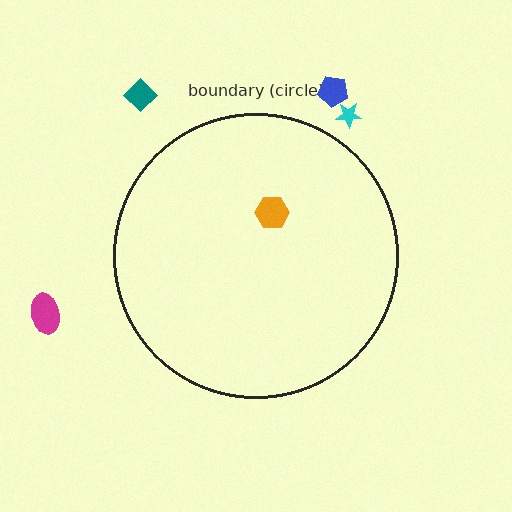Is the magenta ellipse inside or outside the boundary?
Outside.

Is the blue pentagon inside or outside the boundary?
Outside.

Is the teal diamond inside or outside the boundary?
Outside.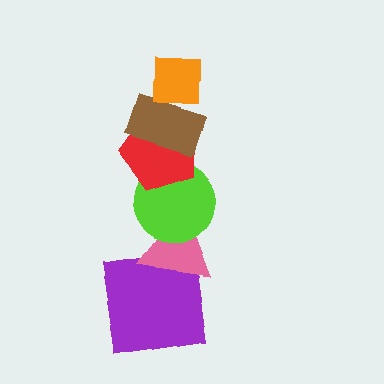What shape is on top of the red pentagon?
The brown rectangle is on top of the red pentagon.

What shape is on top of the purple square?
The pink triangle is on top of the purple square.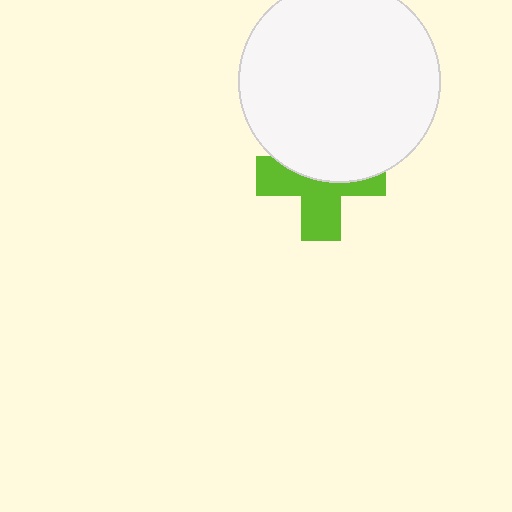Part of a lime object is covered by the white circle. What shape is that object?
It is a cross.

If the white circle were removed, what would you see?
You would see the complete lime cross.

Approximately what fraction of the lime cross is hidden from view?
Roughly 47% of the lime cross is hidden behind the white circle.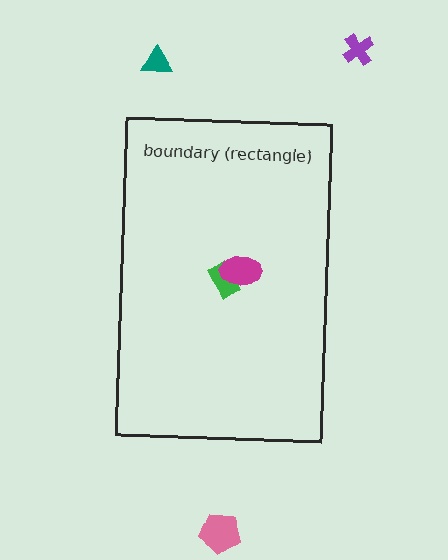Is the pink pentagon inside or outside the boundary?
Outside.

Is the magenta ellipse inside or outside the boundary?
Inside.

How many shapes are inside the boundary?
2 inside, 3 outside.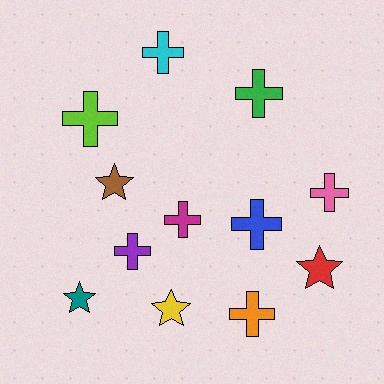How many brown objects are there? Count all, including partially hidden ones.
There is 1 brown object.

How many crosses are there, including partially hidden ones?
There are 8 crosses.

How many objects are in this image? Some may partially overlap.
There are 12 objects.